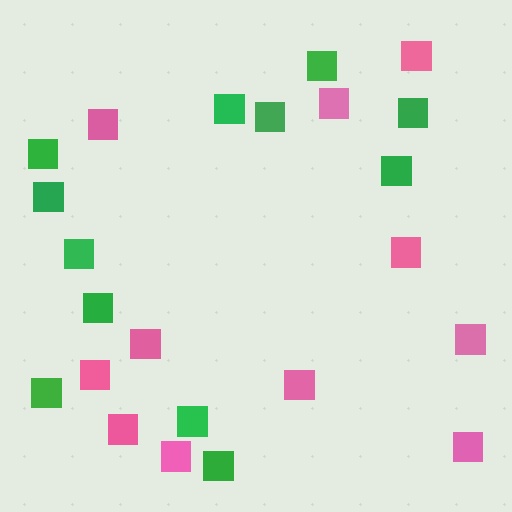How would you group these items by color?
There are 2 groups: one group of pink squares (11) and one group of green squares (12).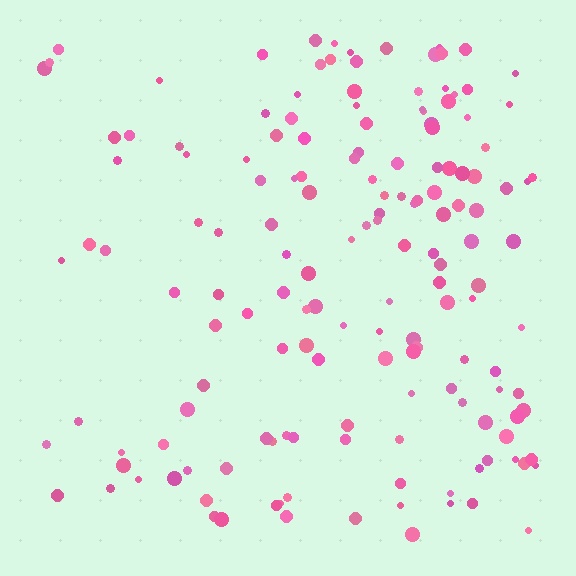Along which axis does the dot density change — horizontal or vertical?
Horizontal.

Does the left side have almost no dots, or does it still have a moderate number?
Still a moderate number, just noticeably fewer than the right.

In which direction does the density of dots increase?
From left to right, with the right side densest.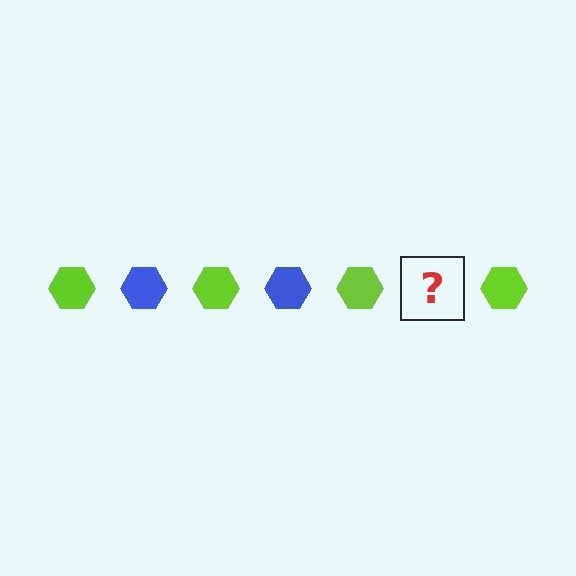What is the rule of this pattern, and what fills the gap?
The rule is that the pattern cycles through lime, blue hexagons. The gap should be filled with a blue hexagon.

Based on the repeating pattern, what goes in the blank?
The blank should be a blue hexagon.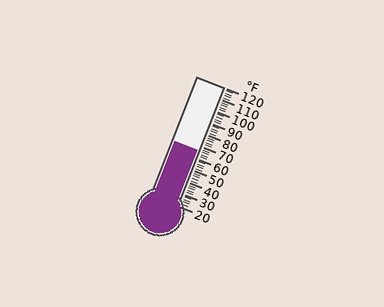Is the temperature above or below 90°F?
The temperature is below 90°F.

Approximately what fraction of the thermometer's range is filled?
The thermometer is filled to approximately 45% of its range.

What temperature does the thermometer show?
The thermometer shows approximately 66°F.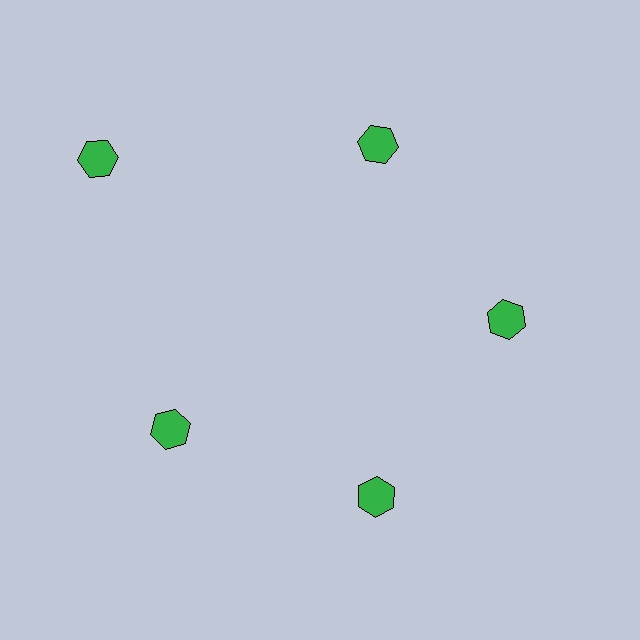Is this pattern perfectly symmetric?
No. The 5 green hexagons are arranged in a ring, but one element near the 10 o'clock position is pushed outward from the center, breaking the 5-fold rotational symmetry.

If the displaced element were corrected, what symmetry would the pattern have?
It would have 5-fold rotational symmetry — the pattern would map onto itself every 72 degrees.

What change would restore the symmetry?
The symmetry would be restored by moving it inward, back onto the ring so that all 5 hexagons sit at equal angles and equal distance from the center.